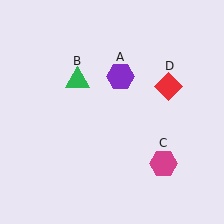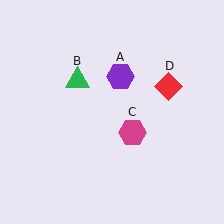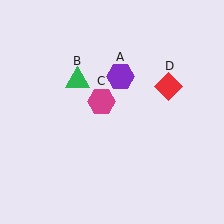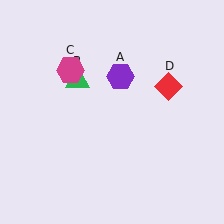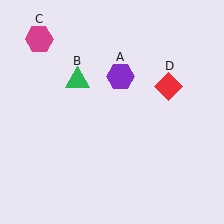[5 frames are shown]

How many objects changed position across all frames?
1 object changed position: magenta hexagon (object C).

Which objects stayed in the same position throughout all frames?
Purple hexagon (object A) and green triangle (object B) and red diamond (object D) remained stationary.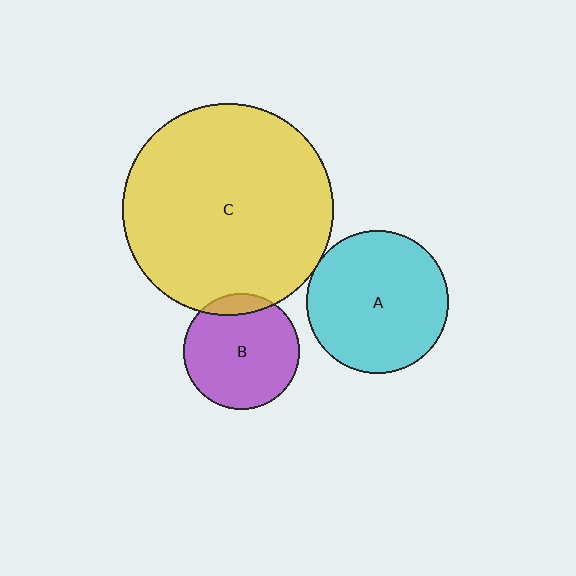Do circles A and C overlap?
Yes.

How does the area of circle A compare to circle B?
Approximately 1.5 times.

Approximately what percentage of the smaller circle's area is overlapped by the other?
Approximately 5%.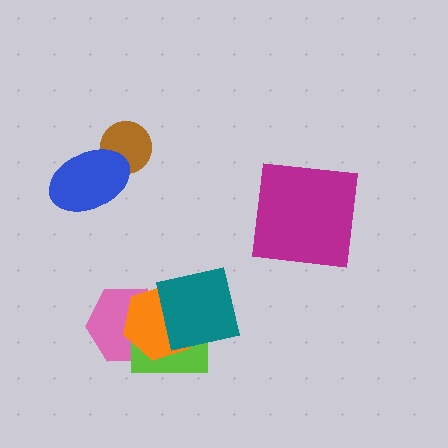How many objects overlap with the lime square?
3 objects overlap with the lime square.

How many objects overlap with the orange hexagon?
3 objects overlap with the orange hexagon.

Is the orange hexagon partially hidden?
Yes, it is partially covered by another shape.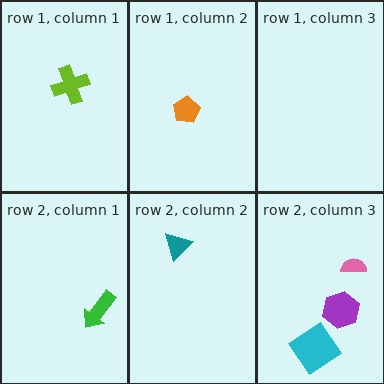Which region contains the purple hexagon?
The row 2, column 3 region.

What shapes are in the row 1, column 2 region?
The orange pentagon.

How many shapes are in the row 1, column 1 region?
1.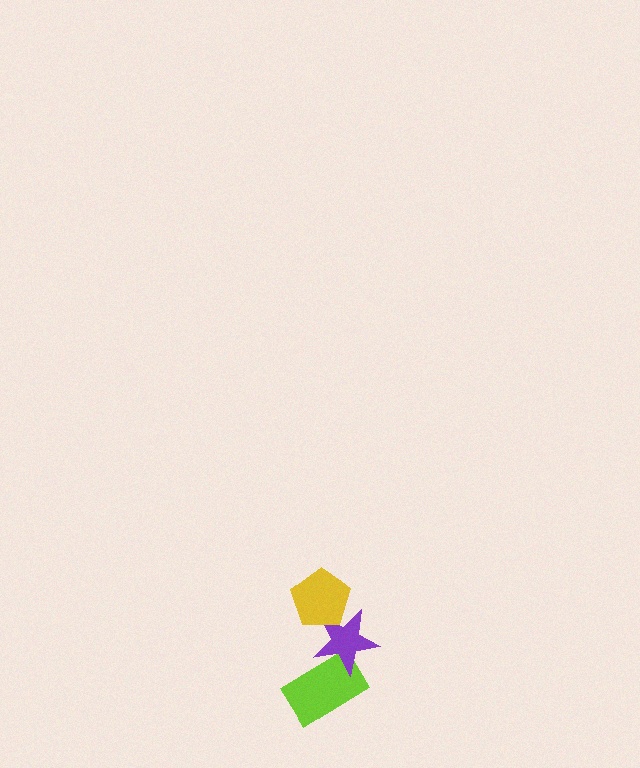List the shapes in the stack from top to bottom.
From top to bottom: the yellow pentagon, the purple star, the lime rectangle.